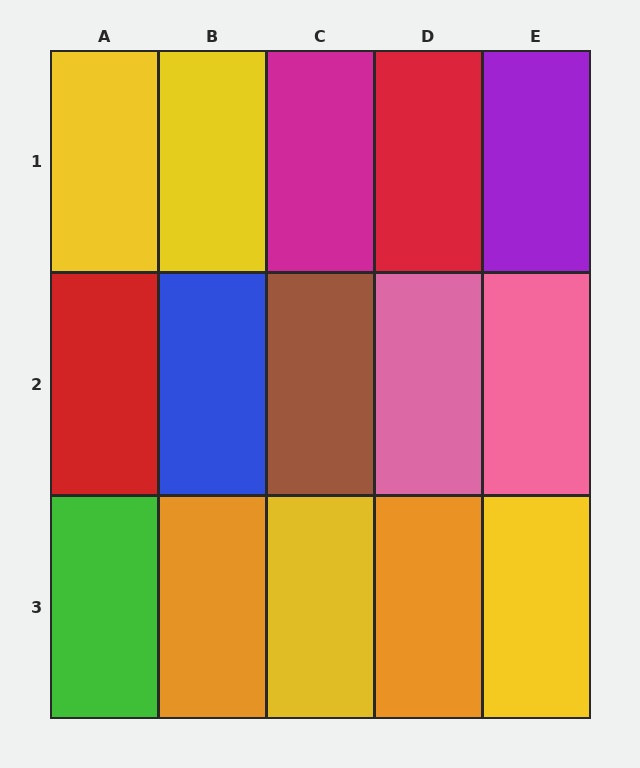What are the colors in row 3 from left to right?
Green, orange, yellow, orange, yellow.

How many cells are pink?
2 cells are pink.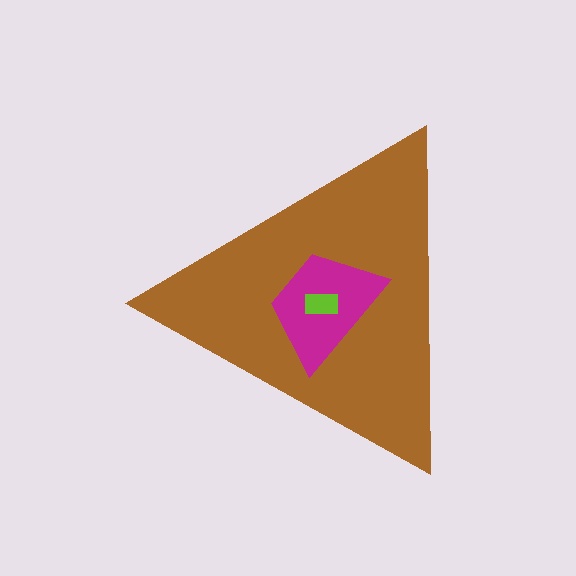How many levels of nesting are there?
3.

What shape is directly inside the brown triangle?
The magenta trapezoid.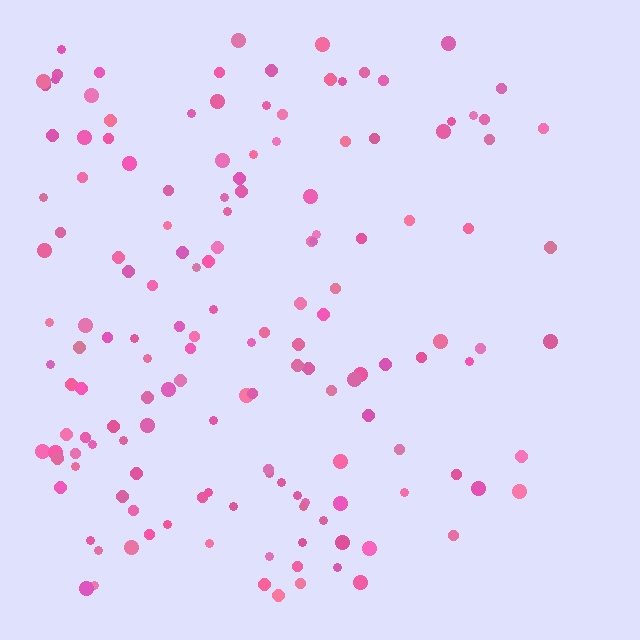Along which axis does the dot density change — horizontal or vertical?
Horizontal.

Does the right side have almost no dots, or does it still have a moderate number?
Still a moderate number, just noticeably fewer than the left.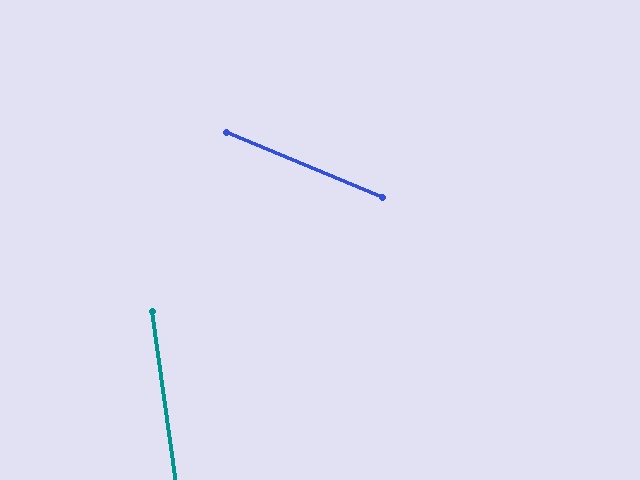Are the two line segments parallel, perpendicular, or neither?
Neither parallel nor perpendicular — they differ by about 59°.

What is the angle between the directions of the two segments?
Approximately 59 degrees.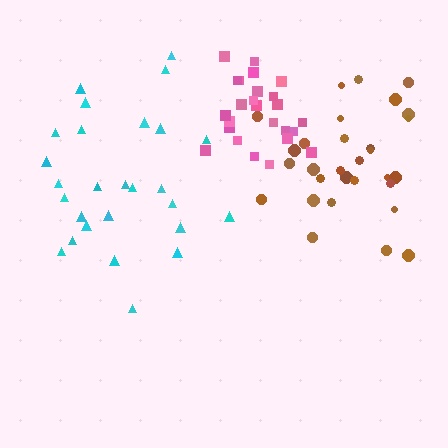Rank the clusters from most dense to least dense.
pink, brown, cyan.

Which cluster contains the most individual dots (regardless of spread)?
Brown (30).